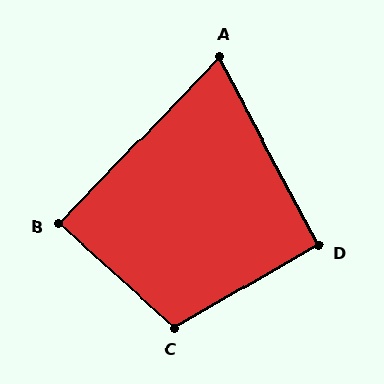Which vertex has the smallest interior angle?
A, at approximately 72 degrees.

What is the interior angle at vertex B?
Approximately 88 degrees (approximately right).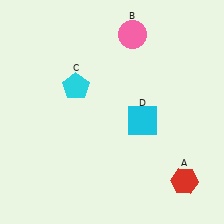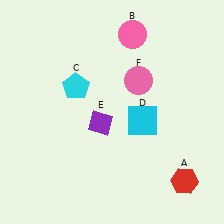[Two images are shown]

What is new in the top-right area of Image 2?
A pink circle (F) was added in the top-right area of Image 2.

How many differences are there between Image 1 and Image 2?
There are 2 differences between the two images.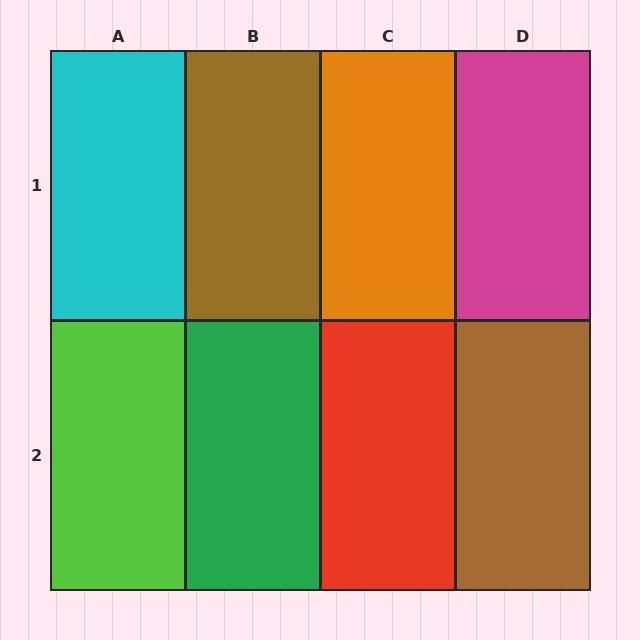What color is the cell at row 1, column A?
Cyan.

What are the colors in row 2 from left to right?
Lime, green, red, brown.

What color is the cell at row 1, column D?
Magenta.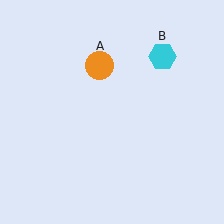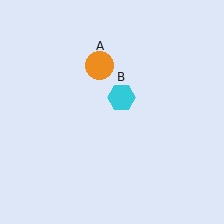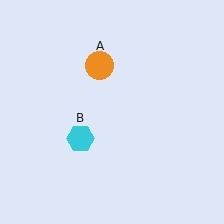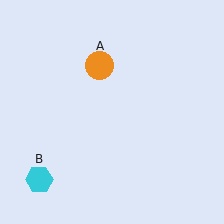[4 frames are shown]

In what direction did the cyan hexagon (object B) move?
The cyan hexagon (object B) moved down and to the left.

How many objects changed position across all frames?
1 object changed position: cyan hexagon (object B).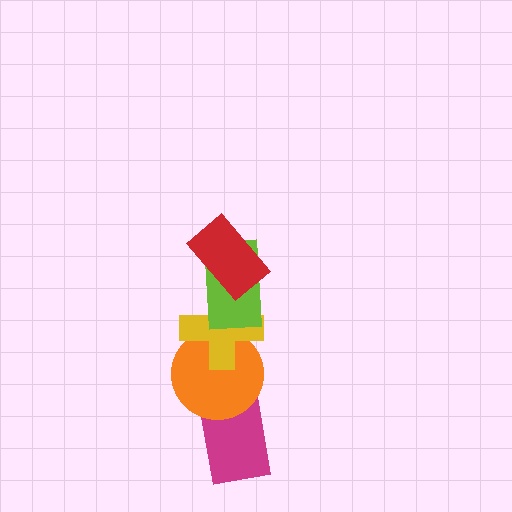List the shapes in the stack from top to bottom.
From top to bottom: the red rectangle, the lime rectangle, the yellow cross, the orange circle, the magenta rectangle.